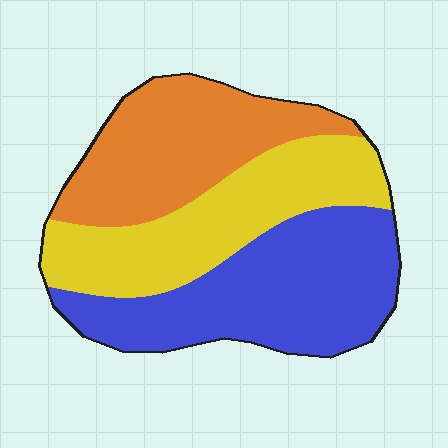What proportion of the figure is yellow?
Yellow covers 32% of the figure.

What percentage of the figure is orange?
Orange takes up between a sixth and a third of the figure.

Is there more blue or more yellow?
Blue.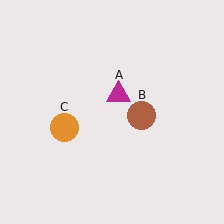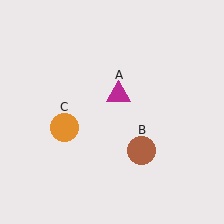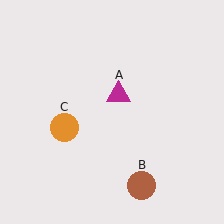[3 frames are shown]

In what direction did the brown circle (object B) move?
The brown circle (object B) moved down.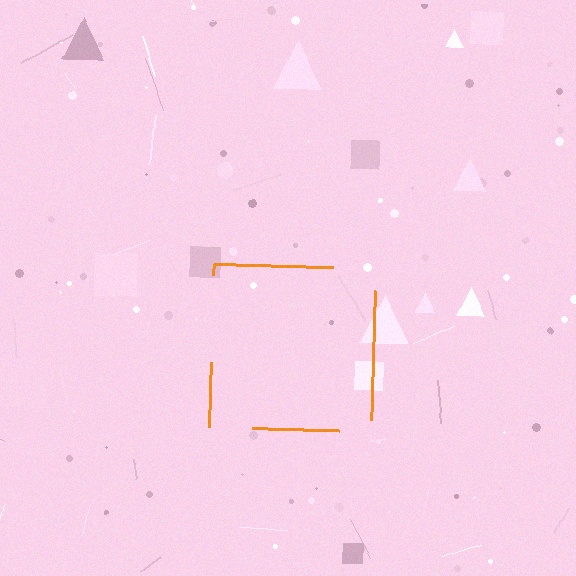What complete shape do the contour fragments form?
The contour fragments form a square.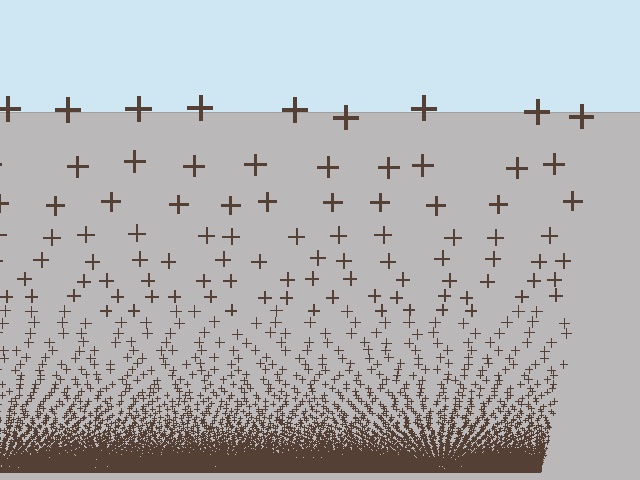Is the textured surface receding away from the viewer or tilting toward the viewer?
The surface appears to tilt toward the viewer. Texture elements get larger and sparser toward the top.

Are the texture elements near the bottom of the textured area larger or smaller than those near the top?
Smaller. The gradient is inverted — elements near the bottom are smaller and denser.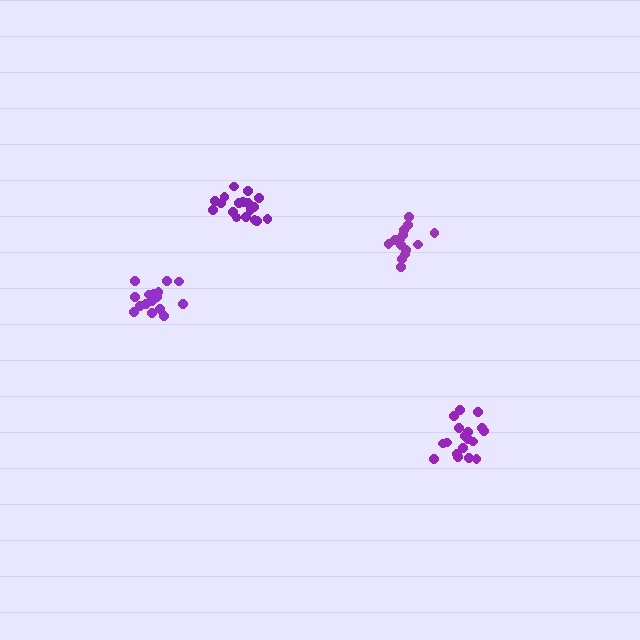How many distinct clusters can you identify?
There are 4 distinct clusters.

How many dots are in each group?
Group 1: 16 dots, Group 2: 18 dots, Group 3: 18 dots, Group 4: 15 dots (67 total).